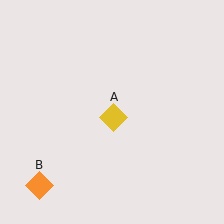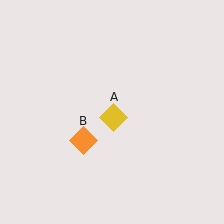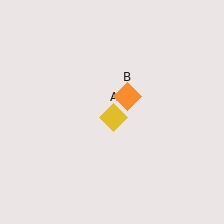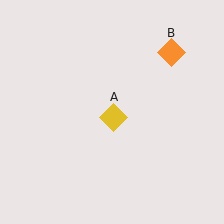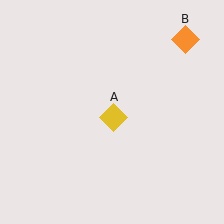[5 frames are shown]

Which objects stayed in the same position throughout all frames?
Yellow diamond (object A) remained stationary.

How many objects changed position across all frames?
1 object changed position: orange diamond (object B).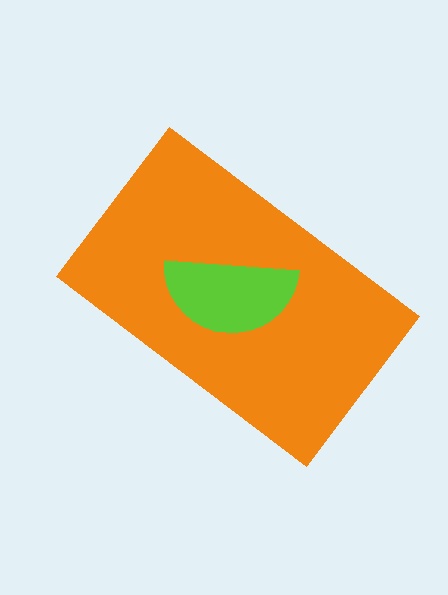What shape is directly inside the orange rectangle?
The lime semicircle.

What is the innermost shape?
The lime semicircle.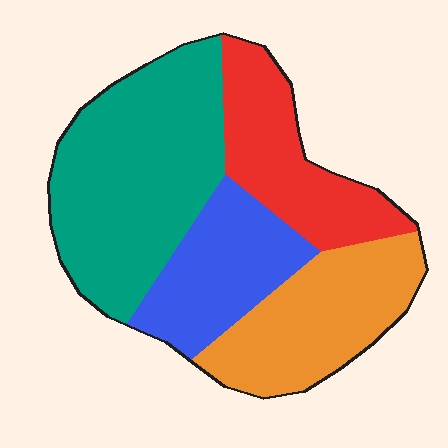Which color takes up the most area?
Teal, at roughly 40%.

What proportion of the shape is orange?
Orange takes up about one quarter (1/4) of the shape.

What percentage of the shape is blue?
Blue takes up between a sixth and a third of the shape.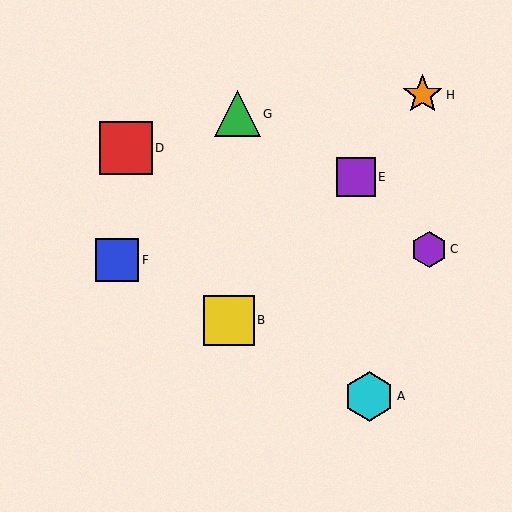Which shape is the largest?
The red square (labeled D) is the largest.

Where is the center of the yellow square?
The center of the yellow square is at (229, 320).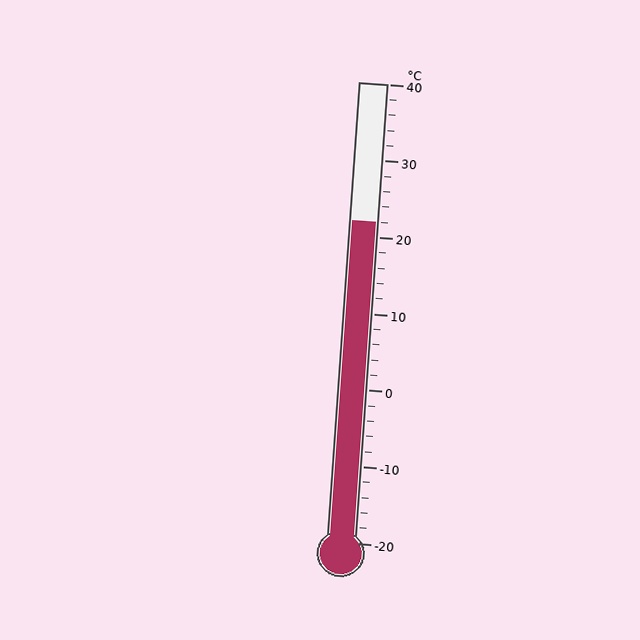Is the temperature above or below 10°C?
The temperature is above 10°C.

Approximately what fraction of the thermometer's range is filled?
The thermometer is filled to approximately 70% of its range.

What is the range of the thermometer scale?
The thermometer scale ranges from -20°C to 40°C.